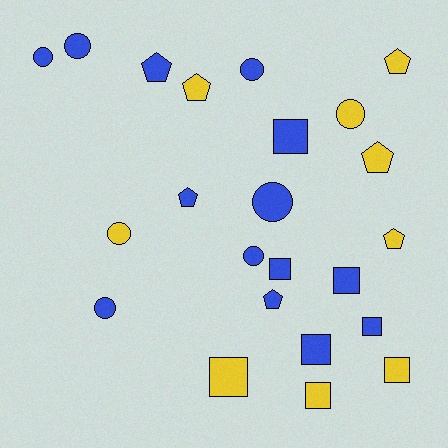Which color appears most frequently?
Blue, with 14 objects.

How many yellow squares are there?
There are 3 yellow squares.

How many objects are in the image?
There are 23 objects.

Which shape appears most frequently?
Circle, with 8 objects.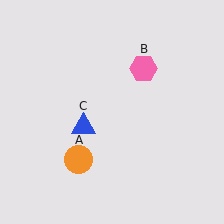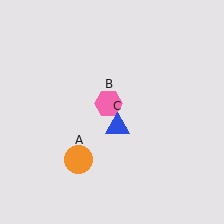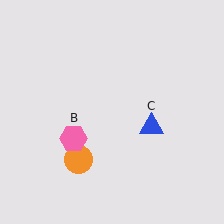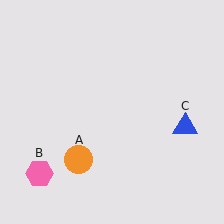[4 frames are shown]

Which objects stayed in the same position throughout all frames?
Orange circle (object A) remained stationary.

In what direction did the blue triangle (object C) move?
The blue triangle (object C) moved right.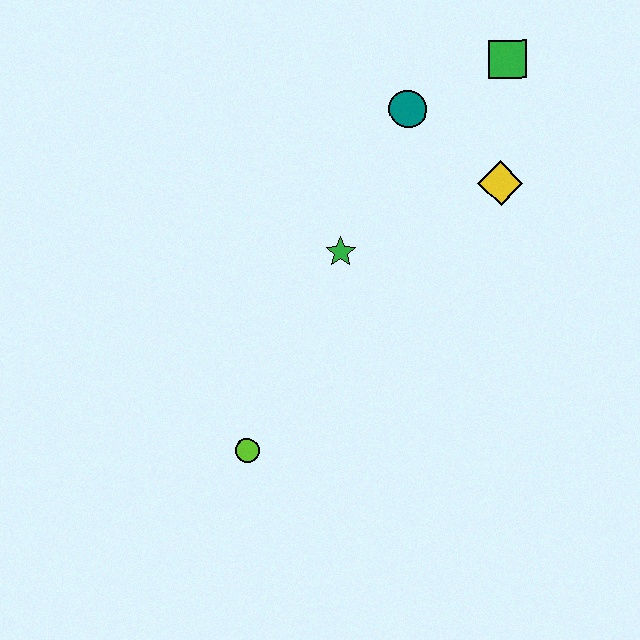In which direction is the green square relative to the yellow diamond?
The green square is above the yellow diamond.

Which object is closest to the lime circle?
The green star is closest to the lime circle.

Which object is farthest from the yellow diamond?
The lime circle is farthest from the yellow diamond.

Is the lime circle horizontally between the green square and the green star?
No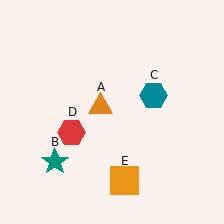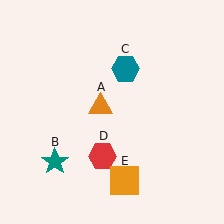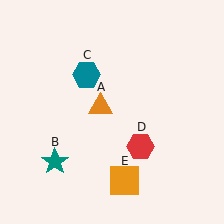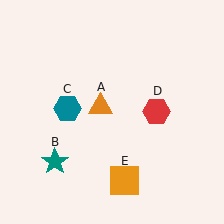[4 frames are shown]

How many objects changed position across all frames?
2 objects changed position: teal hexagon (object C), red hexagon (object D).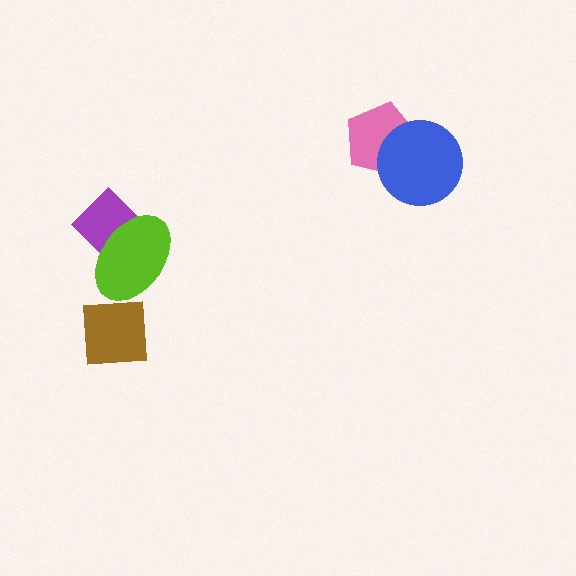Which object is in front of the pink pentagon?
The blue circle is in front of the pink pentagon.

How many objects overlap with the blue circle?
1 object overlaps with the blue circle.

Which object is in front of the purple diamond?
The lime ellipse is in front of the purple diamond.